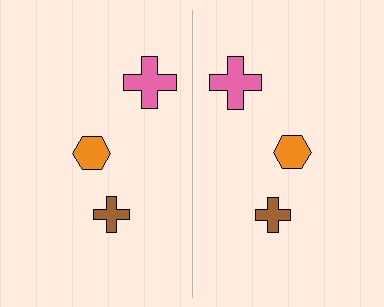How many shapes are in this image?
There are 6 shapes in this image.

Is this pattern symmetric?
Yes, this pattern has bilateral (reflection) symmetry.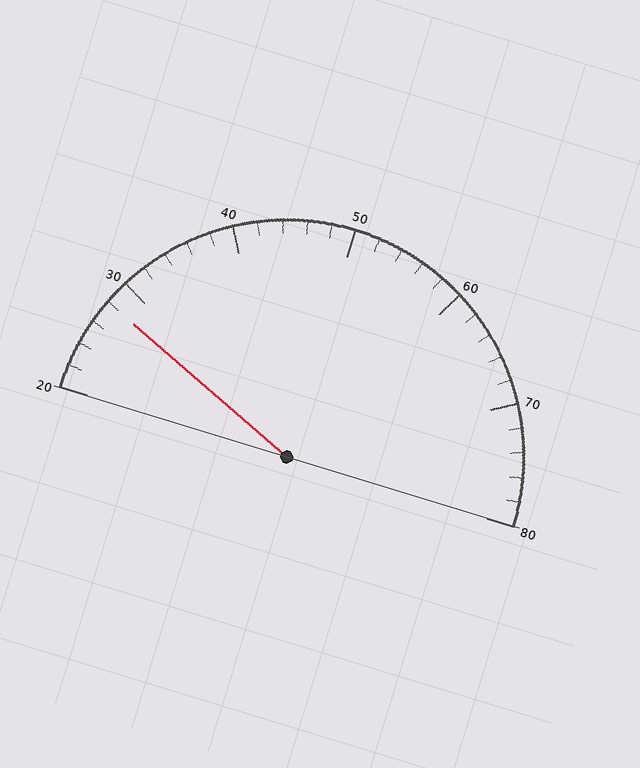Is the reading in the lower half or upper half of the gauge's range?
The reading is in the lower half of the range (20 to 80).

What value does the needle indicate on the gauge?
The needle indicates approximately 28.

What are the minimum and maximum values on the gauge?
The gauge ranges from 20 to 80.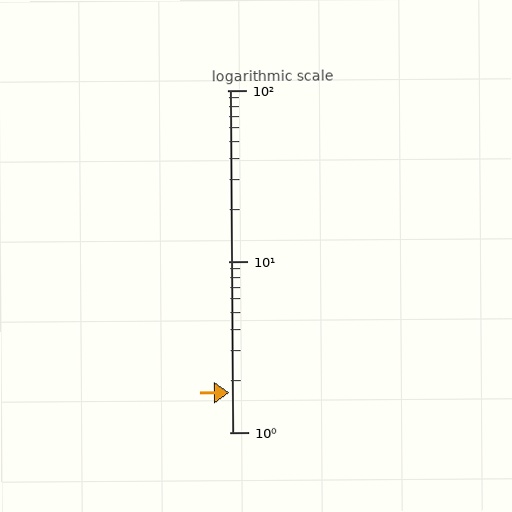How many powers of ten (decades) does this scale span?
The scale spans 2 decades, from 1 to 100.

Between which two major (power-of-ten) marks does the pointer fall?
The pointer is between 1 and 10.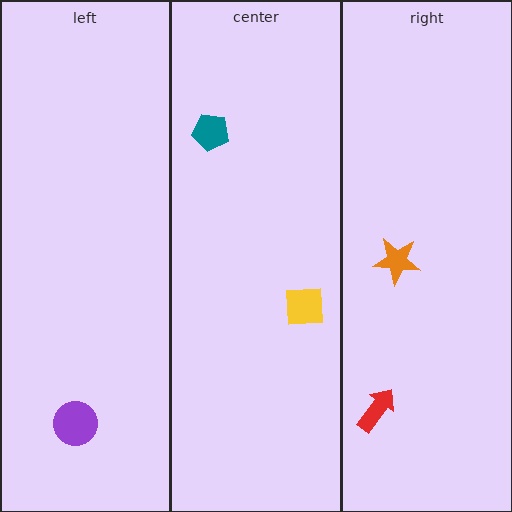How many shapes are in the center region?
2.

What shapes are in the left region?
The purple circle.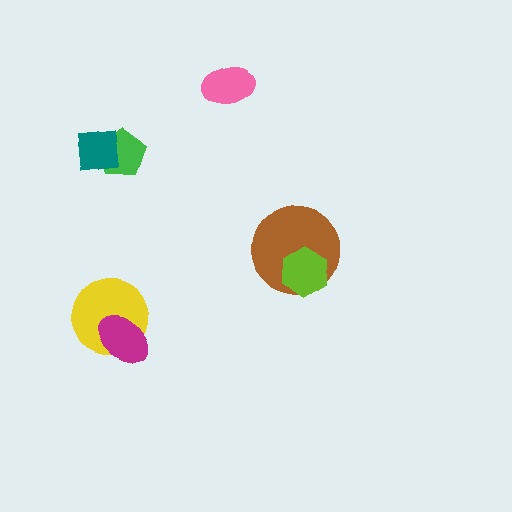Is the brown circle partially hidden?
Yes, it is partially covered by another shape.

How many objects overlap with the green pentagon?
1 object overlaps with the green pentagon.